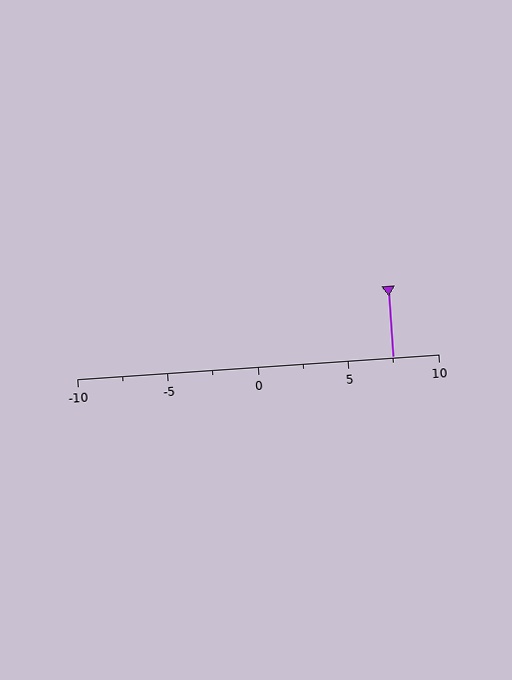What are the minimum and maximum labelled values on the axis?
The axis runs from -10 to 10.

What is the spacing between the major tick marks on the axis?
The major ticks are spaced 5 apart.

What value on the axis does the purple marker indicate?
The marker indicates approximately 7.5.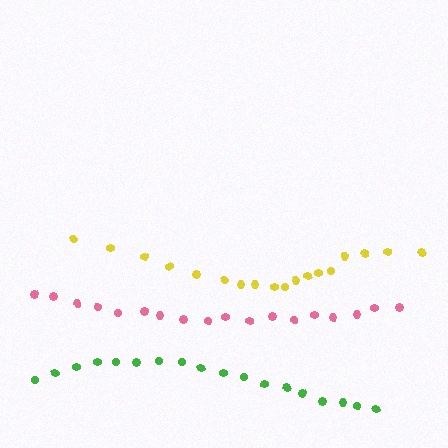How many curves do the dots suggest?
There are 3 distinct paths.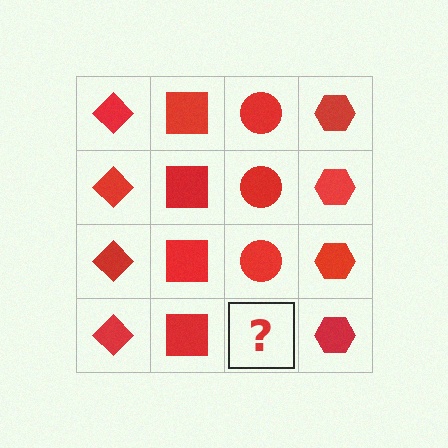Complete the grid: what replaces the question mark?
The question mark should be replaced with a red circle.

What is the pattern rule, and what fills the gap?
The rule is that each column has a consistent shape. The gap should be filled with a red circle.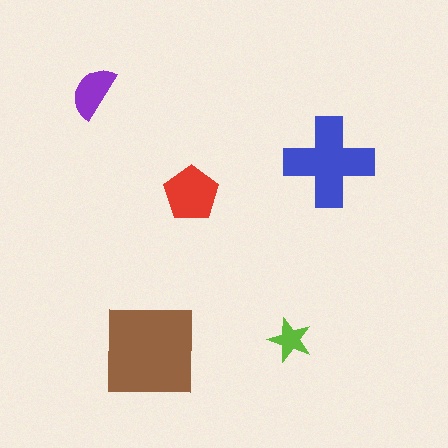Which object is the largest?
The brown square.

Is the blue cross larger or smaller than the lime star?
Larger.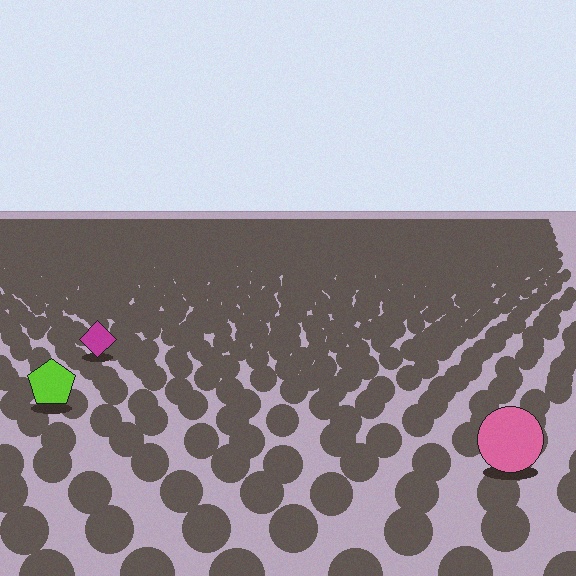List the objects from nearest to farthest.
From nearest to farthest: the pink circle, the lime pentagon, the magenta diamond.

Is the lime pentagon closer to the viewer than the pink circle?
No. The pink circle is closer — you can tell from the texture gradient: the ground texture is coarser near it.